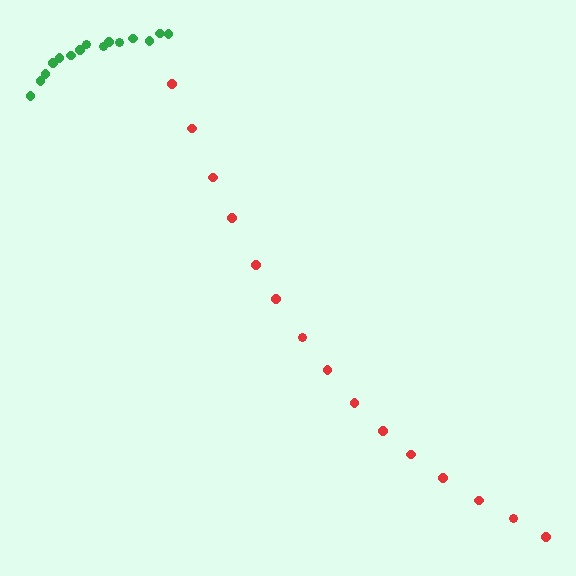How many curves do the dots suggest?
There are 2 distinct paths.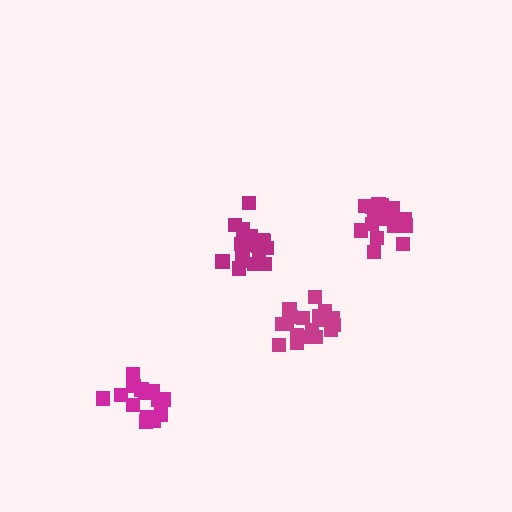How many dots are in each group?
Group 1: 15 dots, Group 2: 21 dots, Group 3: 19 dots, Group 4: 18 dots (73 total).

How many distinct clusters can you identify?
There are 4 distinct clusters.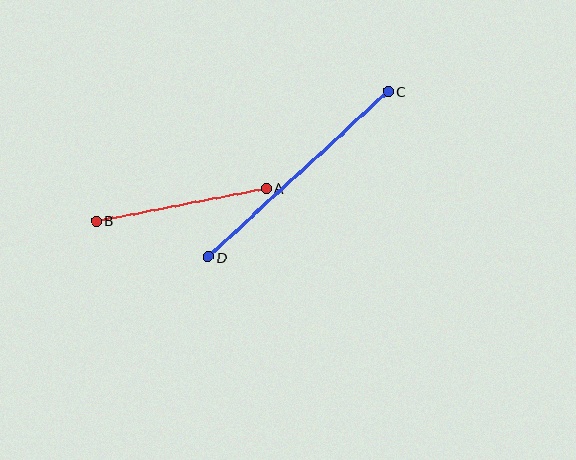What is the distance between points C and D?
The distance is approximately 245 pixels.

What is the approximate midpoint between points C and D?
The midpoint is at approximately (298, 174) pixels.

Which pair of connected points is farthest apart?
Points C and D are farthest apart.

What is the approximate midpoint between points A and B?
The midpoint is at approximately (181, 204) pixels.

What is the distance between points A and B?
The distance is approximately 173 pixels.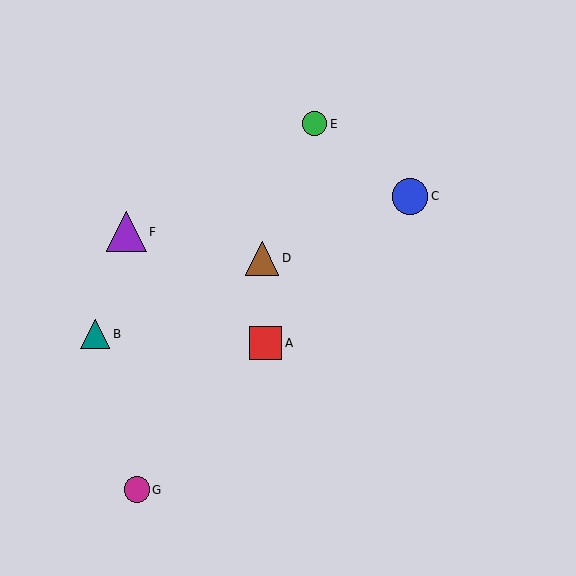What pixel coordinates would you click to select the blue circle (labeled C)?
Click at (410, 196) to select the blue circle C.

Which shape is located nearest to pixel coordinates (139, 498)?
The magenta circle (labeled G) at (137, 490) is nearest to that location.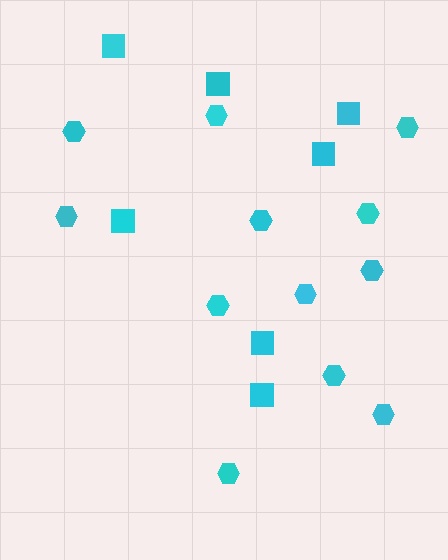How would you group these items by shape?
There are 2 groups: one group of squares (7) and one group of hexagons (12).